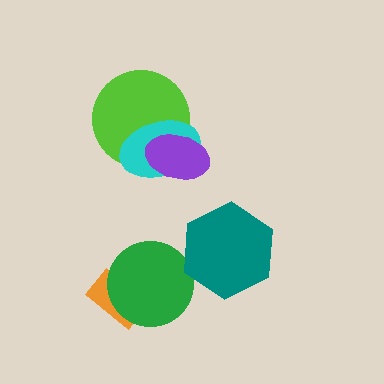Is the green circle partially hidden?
No, no other shape covers it.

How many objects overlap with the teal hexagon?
0 objects overlap with the teal hexagon.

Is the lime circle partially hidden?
Yes, it is partially covered by another shape.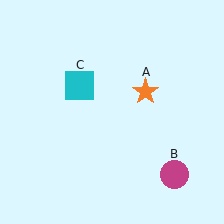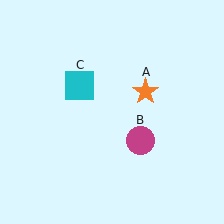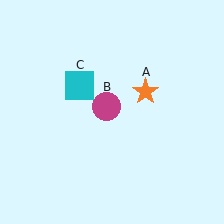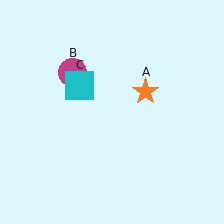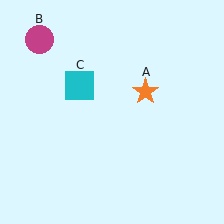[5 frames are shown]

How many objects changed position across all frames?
1 object changed position: magenta circle (object B).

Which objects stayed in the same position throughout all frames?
Orange star (object A) and cyan square (object C) remained stationary.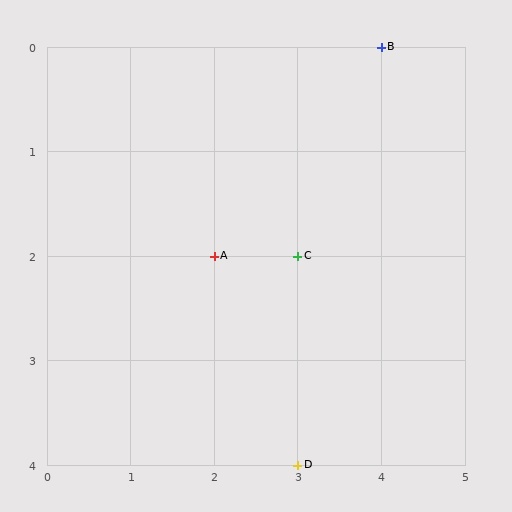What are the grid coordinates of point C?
Point C is at grid coordinates (3, 2).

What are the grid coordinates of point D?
Point D is at grid coordinates (3, 4).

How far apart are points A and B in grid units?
Points A and B are 2 columns and 2 rows apart (about 2.8 grid units diagonally).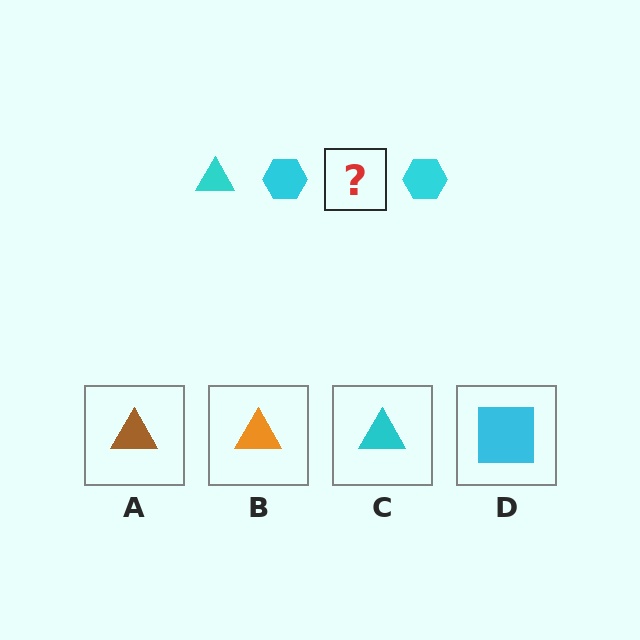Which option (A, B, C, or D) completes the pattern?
C.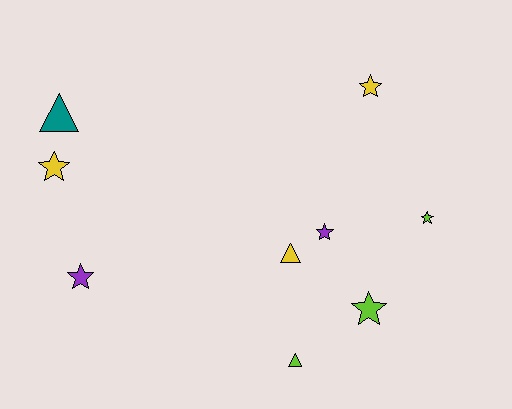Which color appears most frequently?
Lime, with 3 objects.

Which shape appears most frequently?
Star, with 6 objects.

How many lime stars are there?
There are 2 lime stars.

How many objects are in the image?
There are 9 objects.